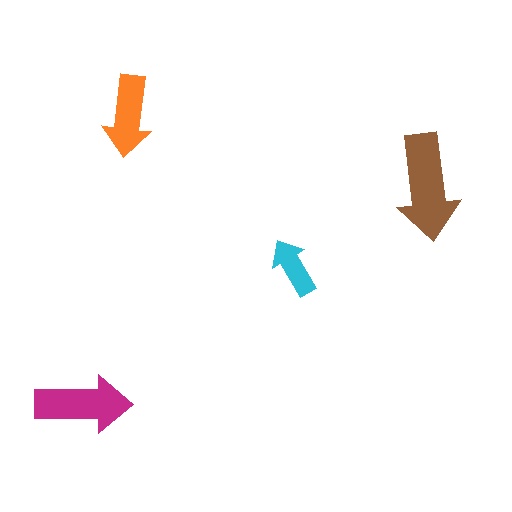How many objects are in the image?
There are 4 objects in the image.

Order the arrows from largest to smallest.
the brown one, the magenta one, the orange one, the cyan one.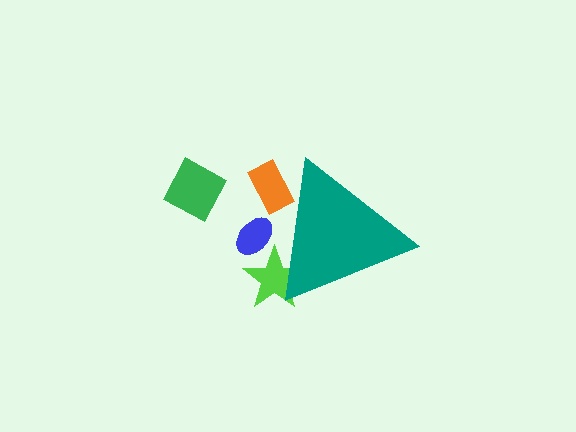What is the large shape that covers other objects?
A teal triangle.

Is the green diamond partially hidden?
No, the green diamond is fully visible.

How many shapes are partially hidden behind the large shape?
3 shapes are partially hidden.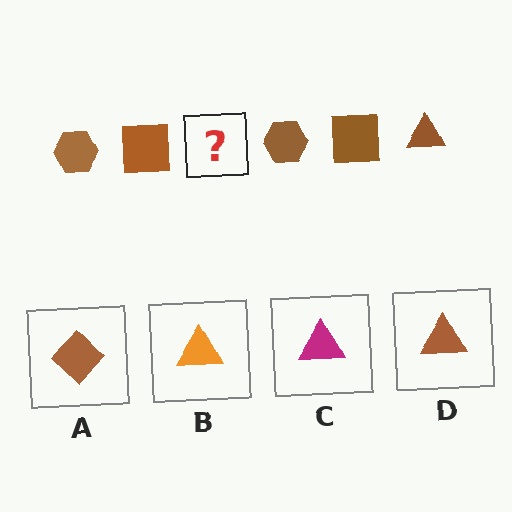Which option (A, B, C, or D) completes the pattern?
D.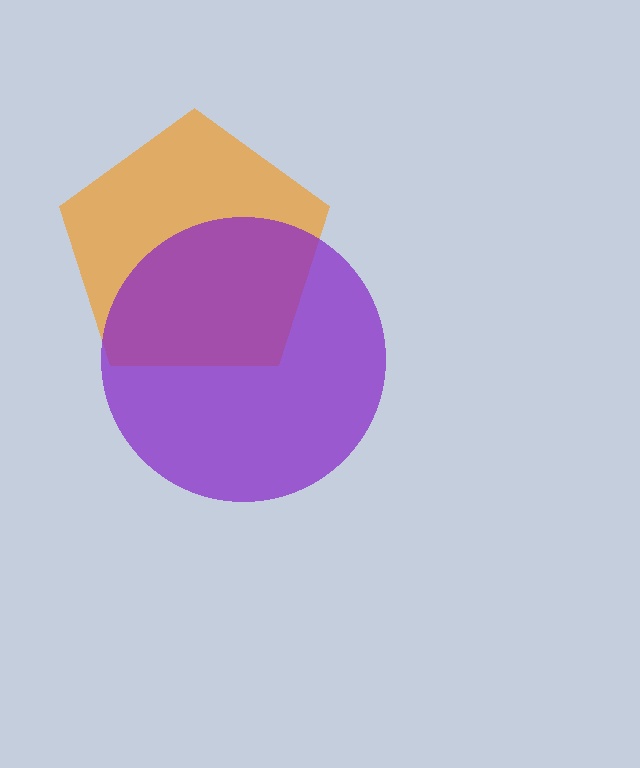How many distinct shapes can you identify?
There are 2 distinct shapes: an orange pentagon, a purple circle.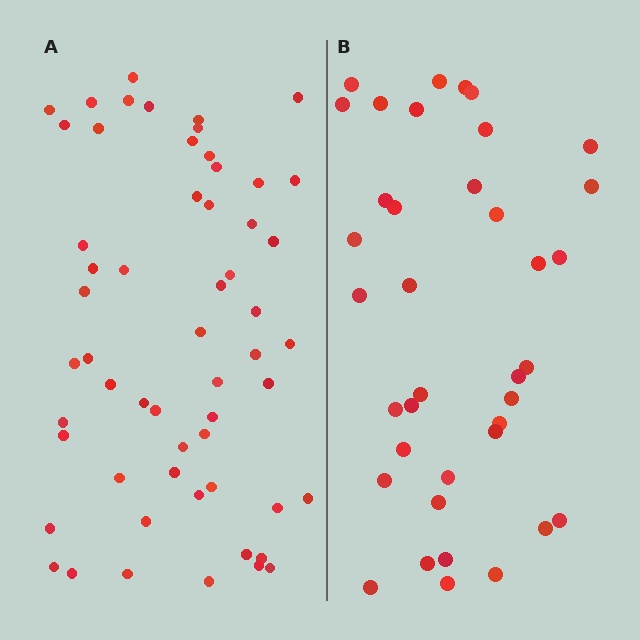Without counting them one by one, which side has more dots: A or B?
Region A (the left region) has more dots.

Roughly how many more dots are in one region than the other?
Region A has approximately 20 more dots than region B.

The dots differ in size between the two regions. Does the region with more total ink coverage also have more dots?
No. Region B has more total ink coverage because its dots are larger, but region A actually contains more individual dots. Total area can be misleading — the number of items is what matters here.